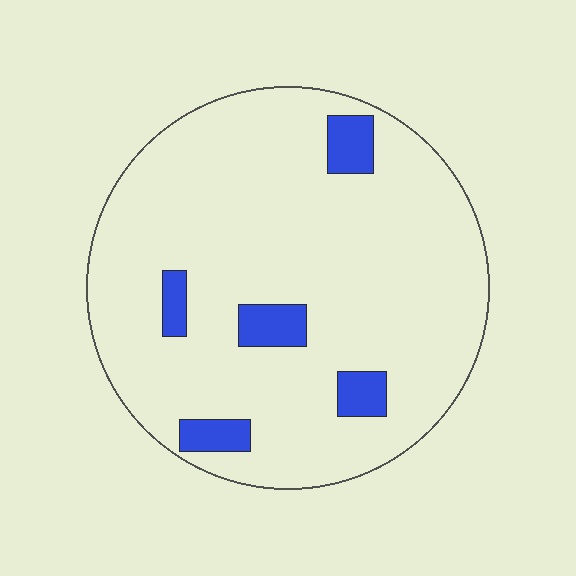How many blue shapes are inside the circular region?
5.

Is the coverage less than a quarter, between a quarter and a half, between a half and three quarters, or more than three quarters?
Less than a quarter.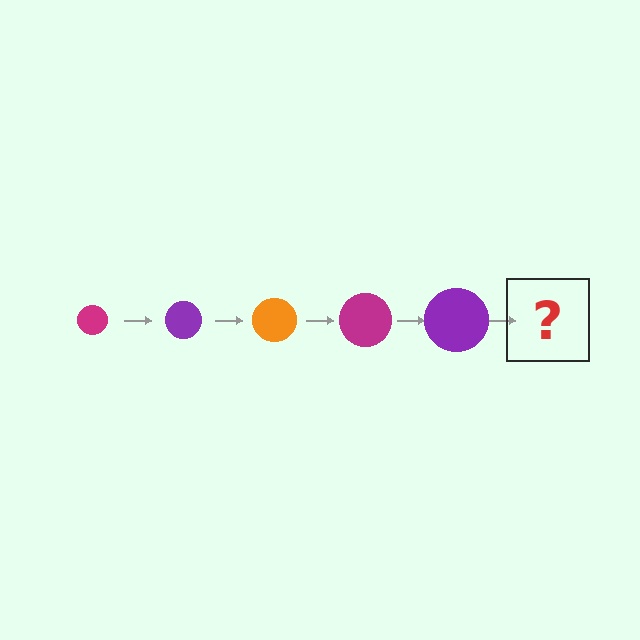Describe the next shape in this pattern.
It should be an orange circle, larger than the previous one.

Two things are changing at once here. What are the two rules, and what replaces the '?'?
The two rules are that the circle grows larger each step and the color cycles through magenta, purple, and orange. The '?' should be an orange circle, larger than the previous one.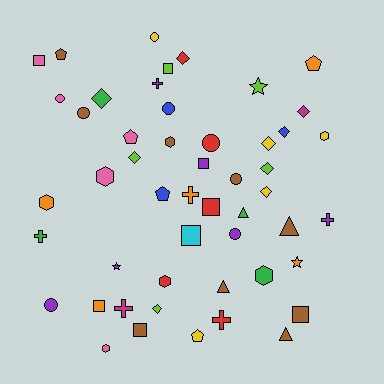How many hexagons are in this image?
There are 7 hexagons.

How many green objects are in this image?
There are 4 green objects.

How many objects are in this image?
There are 50 objects.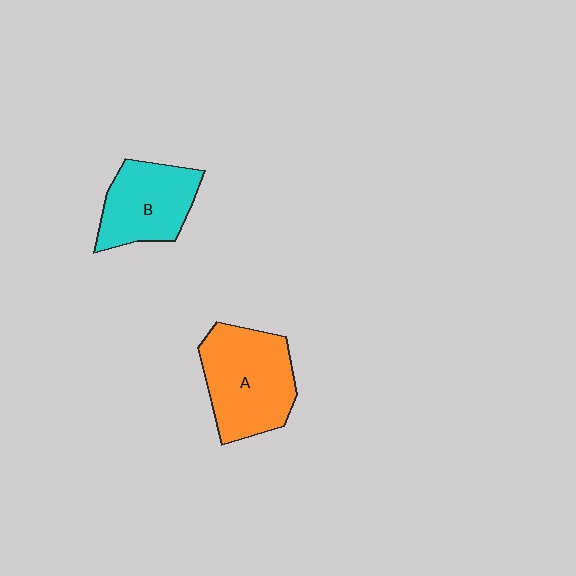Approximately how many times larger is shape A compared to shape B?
Approximately 1.3 times.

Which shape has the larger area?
Shape A (orange).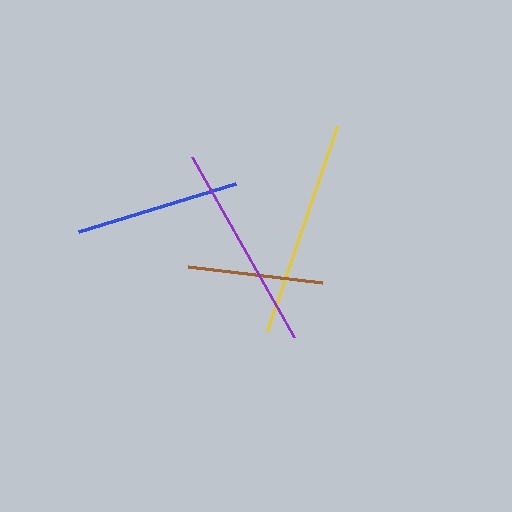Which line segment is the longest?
The yellow line is the longest at approximately 216 pixels.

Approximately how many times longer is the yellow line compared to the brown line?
The yellow line is approximately 1.6 times the length of the brown line.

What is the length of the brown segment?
The brown segment is approximately 134 pixels long.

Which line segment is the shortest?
The brown line is the shortest at approximately 134 pixels.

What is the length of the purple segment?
The purple segment is approximately 207 pixels long.